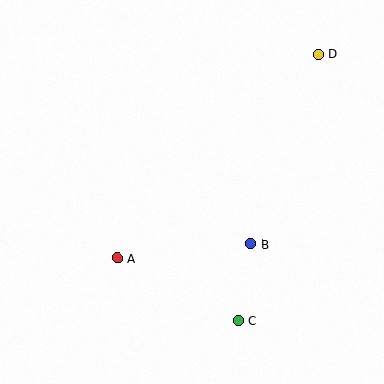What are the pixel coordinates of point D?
Point D is at (318, 54).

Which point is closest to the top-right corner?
Point D is closest to the top-right corner.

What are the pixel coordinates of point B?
Point B is at (251, 244).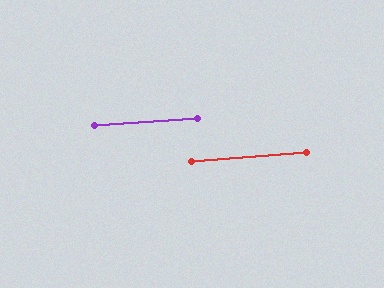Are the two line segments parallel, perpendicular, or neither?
Parallel — their directions differ by only 0.9°.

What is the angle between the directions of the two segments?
Approximately 1 degree.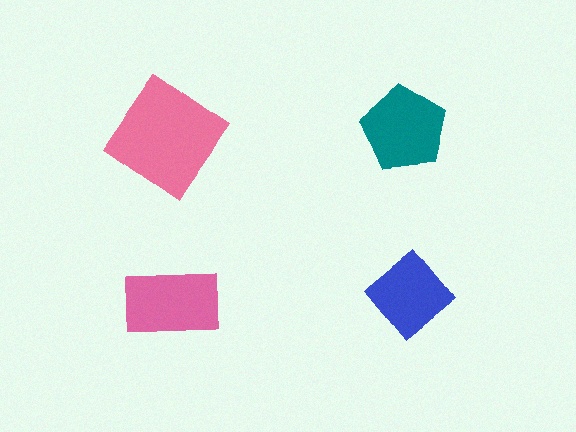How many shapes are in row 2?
2 shapes.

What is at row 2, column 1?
A pink rectangle.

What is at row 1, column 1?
A pink diamond.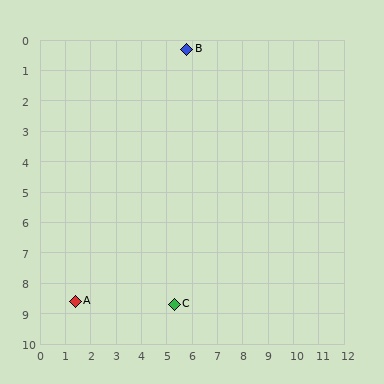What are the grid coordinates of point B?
Point B is at approximately (5.8, 0.3).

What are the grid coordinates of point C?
Point C is at approximately (5.3, 8.7).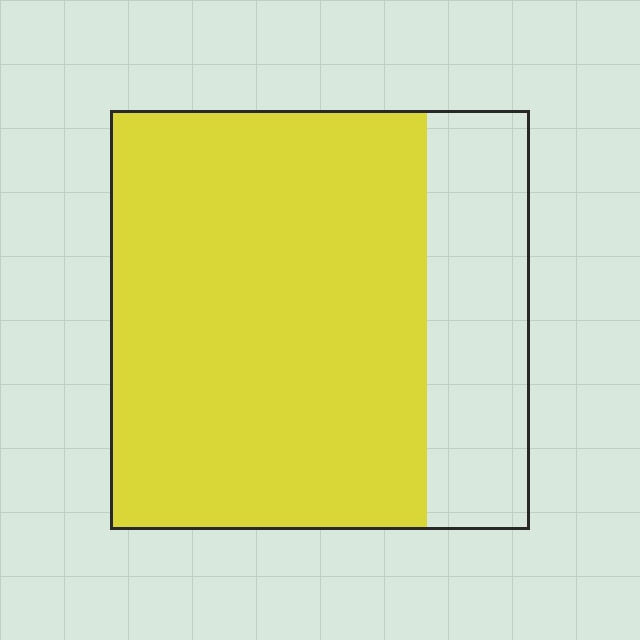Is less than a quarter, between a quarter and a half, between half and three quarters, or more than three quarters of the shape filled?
More than three quarters.